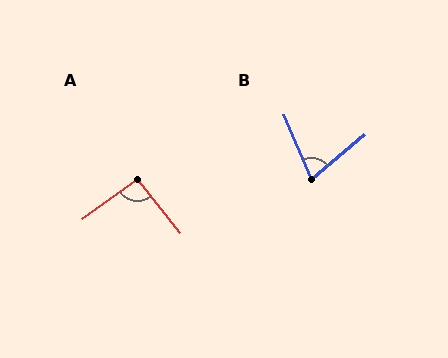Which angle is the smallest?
B, at approximately 74 degrees.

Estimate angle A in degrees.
Approximately 92 degrees.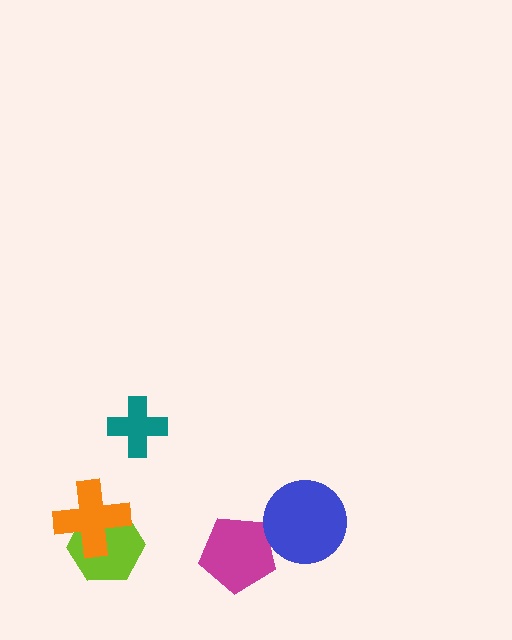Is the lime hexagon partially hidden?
Yes, it is partially covered by another shape.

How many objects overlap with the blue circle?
0 objects overlap with the blue circle.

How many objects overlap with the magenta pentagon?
0 objects overlap with the magenta pentagon.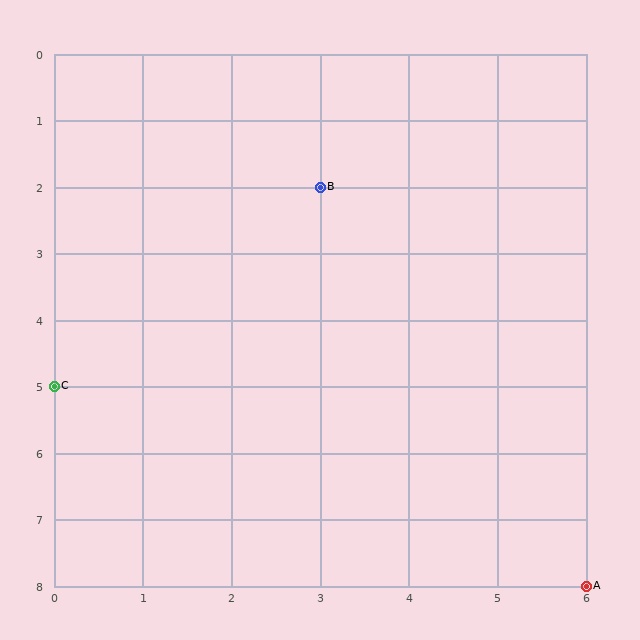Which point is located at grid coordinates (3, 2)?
Point B is at (3, 2).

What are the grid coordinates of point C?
Point C is at grid coordinates (0, 5).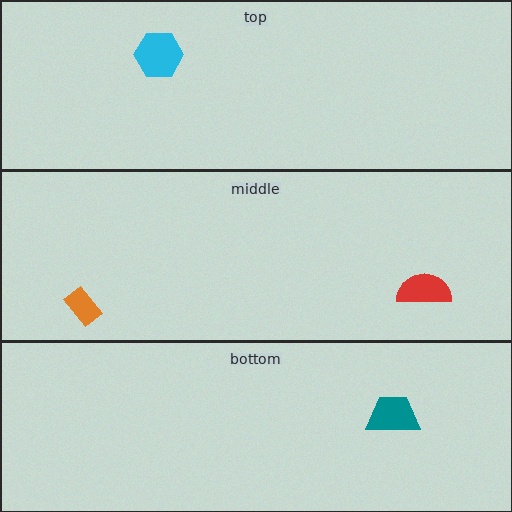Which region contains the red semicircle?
The middle region.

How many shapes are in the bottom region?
1.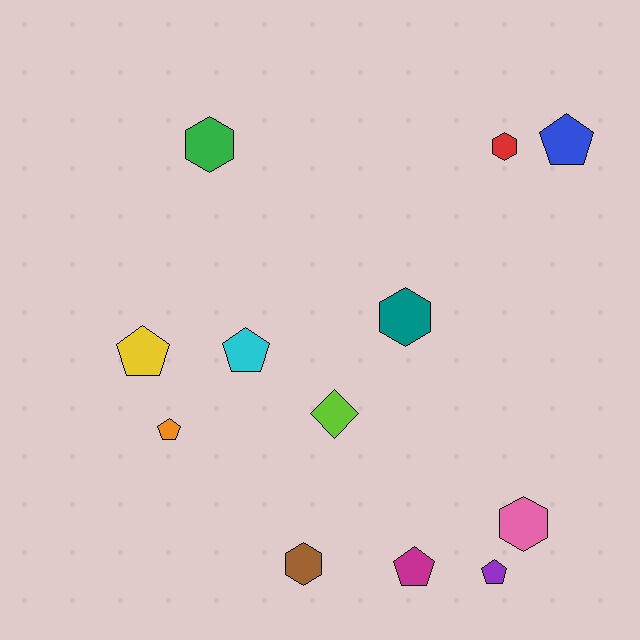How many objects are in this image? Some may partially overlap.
There are 12 objects.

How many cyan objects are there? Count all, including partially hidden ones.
There is 1 cyan object.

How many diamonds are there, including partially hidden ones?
There is 1 diamond.